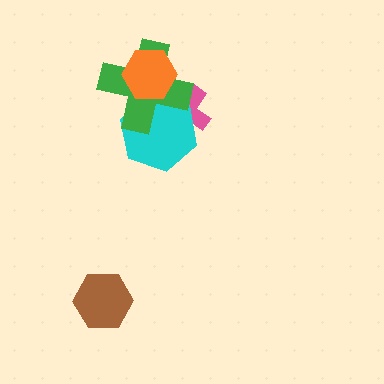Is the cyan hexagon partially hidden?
Yes, it is partially covered by another shape.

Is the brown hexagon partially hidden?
No, no other shape covers it.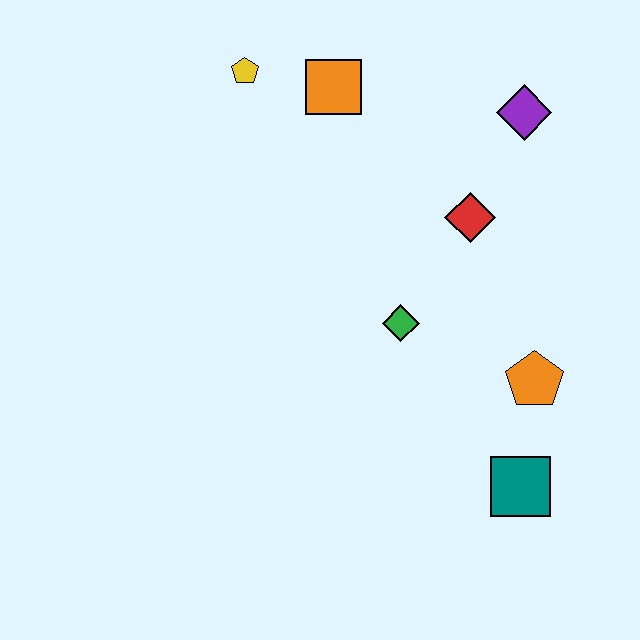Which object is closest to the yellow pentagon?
The orange square is closest to the yellow pentagon.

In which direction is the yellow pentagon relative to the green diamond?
The yellow pentagon is above the green diamond.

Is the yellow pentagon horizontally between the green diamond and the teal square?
No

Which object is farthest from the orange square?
The teal square is farthest from the orange square.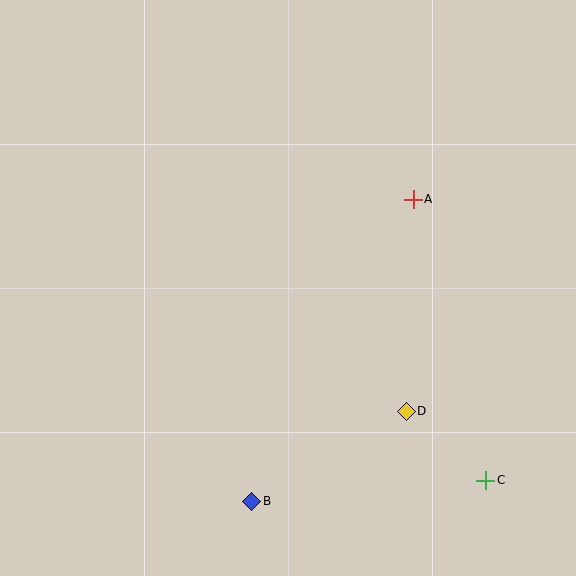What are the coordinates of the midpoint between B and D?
The midpoint between B and D is at (329, 456).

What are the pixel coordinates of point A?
Point A is at (413, 199).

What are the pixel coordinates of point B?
Point B is at (252, 501).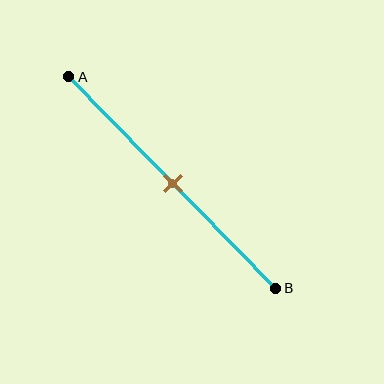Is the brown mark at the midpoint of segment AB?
Yes, the mark is approximately at the midpoint.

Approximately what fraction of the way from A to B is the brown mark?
The brown mark is approximately 50% of the way from A to B.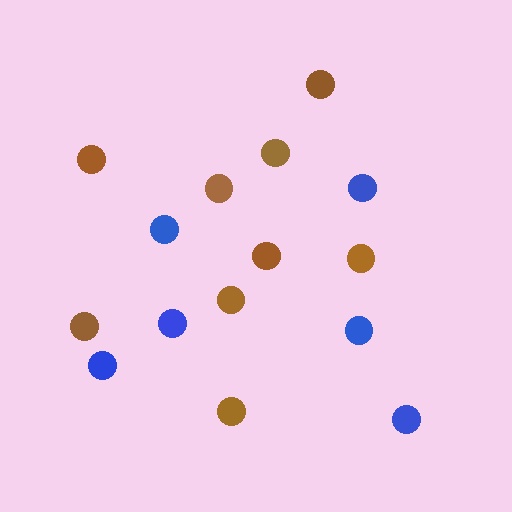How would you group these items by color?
There are 2 groups: one group of brown circles (9) and one group of blue circles (6).